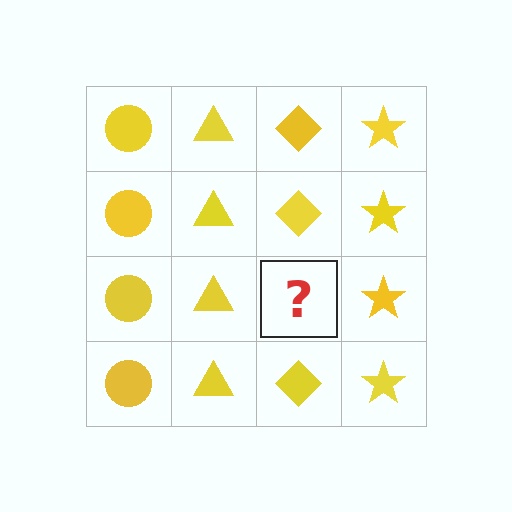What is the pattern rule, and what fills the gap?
The rule is that each column has a consistent shape. The gap should be filled with a yellow diamond.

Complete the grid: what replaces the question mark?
The question mark should be replaced with a yellow diamond.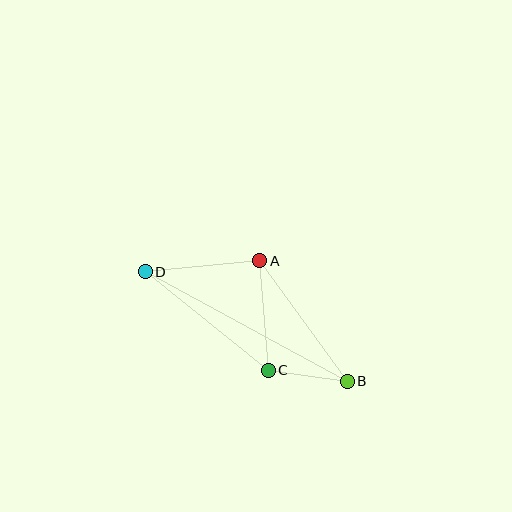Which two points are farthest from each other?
Points B and D are farthest from each other.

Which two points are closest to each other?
Points B and C are closest to each other.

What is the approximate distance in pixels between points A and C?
The distance between A and C is approximately 110 pixels.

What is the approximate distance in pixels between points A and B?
The distance between A and B is approximately 149 pixels.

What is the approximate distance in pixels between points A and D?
The distance between A and D is approximately 115 pixels.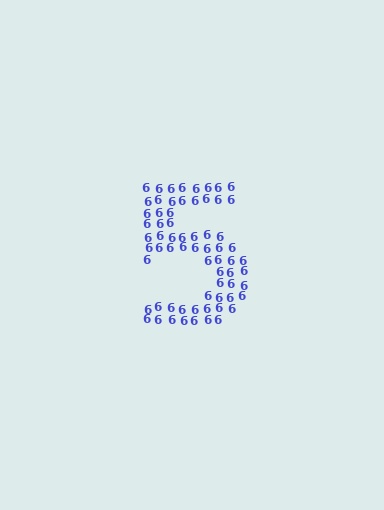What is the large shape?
The large shape is the digit 5.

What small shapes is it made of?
It is made of small digit 6's.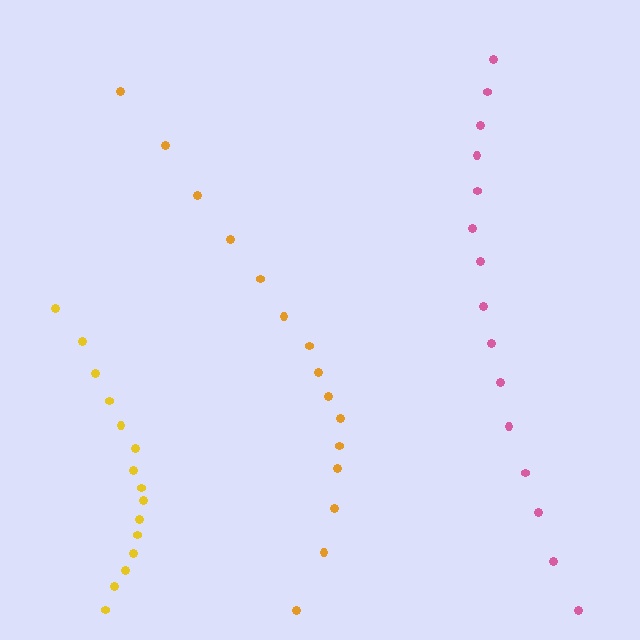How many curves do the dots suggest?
There are 3 distinct paths.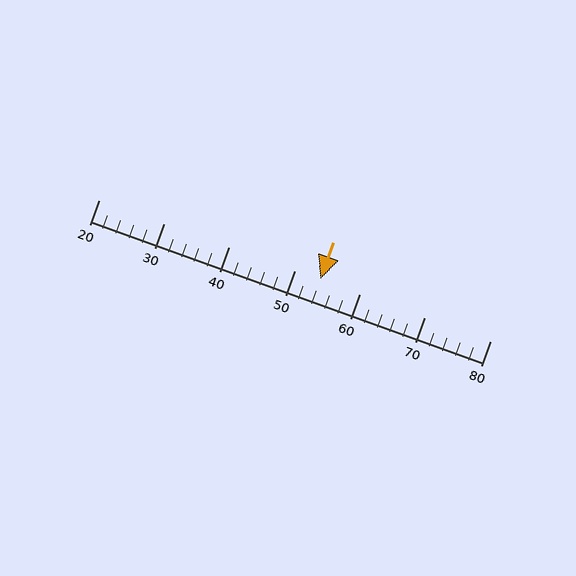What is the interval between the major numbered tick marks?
The major tick marks are spaced 10 units apart.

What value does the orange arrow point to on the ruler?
The orange arrow points to approximately 54.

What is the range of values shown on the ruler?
The ruler shows values from 20 to 80.